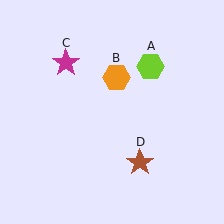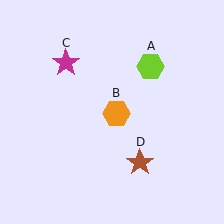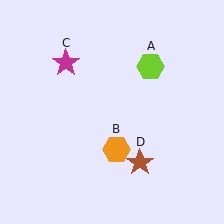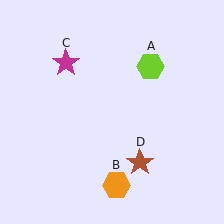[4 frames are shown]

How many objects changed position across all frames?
1 object changed position: orange hexagon (object B).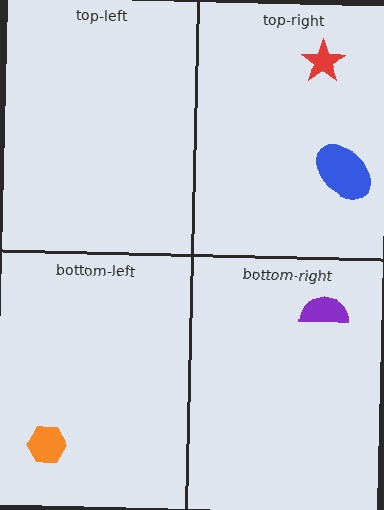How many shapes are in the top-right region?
2.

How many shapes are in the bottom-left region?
1.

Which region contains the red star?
The top-right region.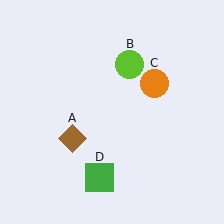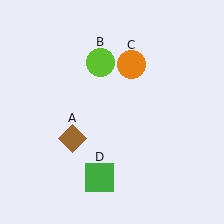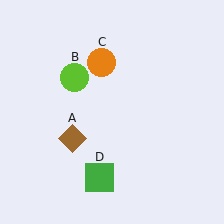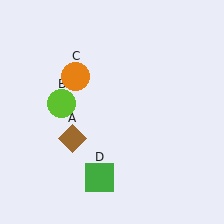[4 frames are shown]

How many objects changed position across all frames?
2 objects changed position: lime circle (object B), orange circle (object C).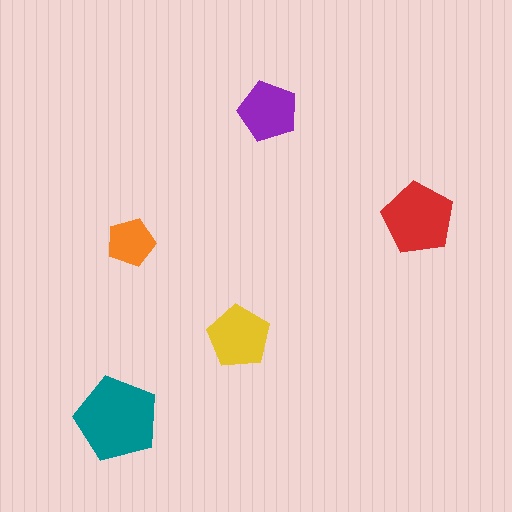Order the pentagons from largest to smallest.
the teal one, the red one, the yellow one, the purple one, the orange one.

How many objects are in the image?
There are 5 objects in the image.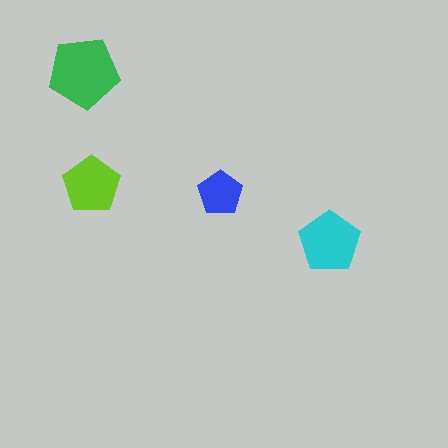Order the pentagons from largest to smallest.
the green one, the cyan one, the lime one, the blue one.